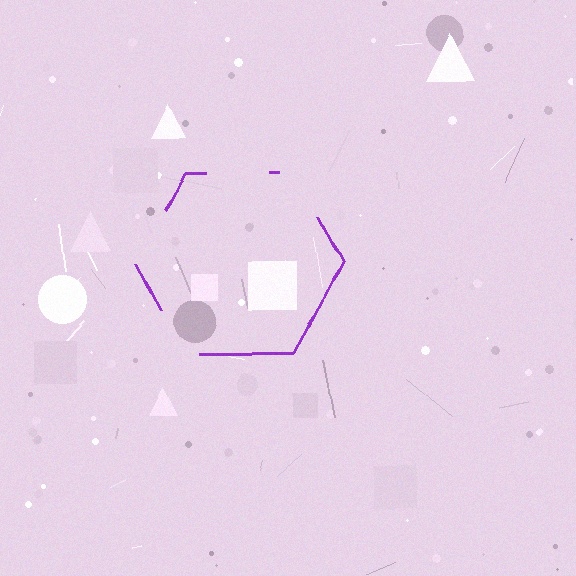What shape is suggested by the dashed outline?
The dashed outline suggests a hexagon.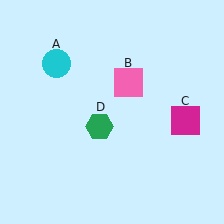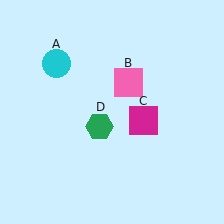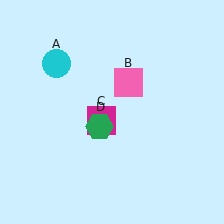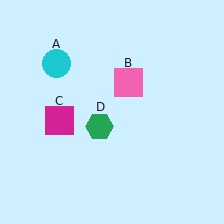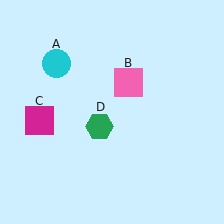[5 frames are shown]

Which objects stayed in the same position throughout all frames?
Cyan circle (object A) and pink square (object B) and green hexagon (object D) remained stationary.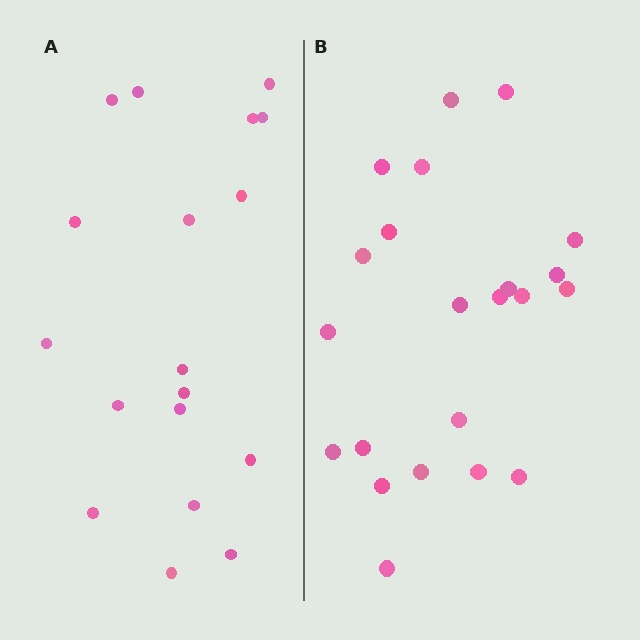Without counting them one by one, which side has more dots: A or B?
Region B (the right region) has more dots.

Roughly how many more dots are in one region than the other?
Region B has about 4 more dots than region A.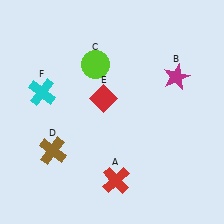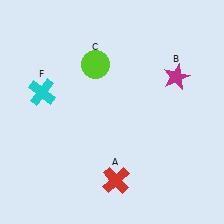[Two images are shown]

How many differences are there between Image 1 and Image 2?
There are 2 differences between the two images.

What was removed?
The red diamond (E), the brown cross (D) were removed in Image 2.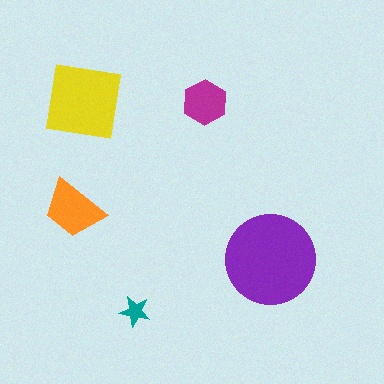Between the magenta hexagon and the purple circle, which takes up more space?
The purple circle.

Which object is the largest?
The purple circle.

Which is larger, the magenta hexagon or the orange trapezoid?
The orange trapezoid.